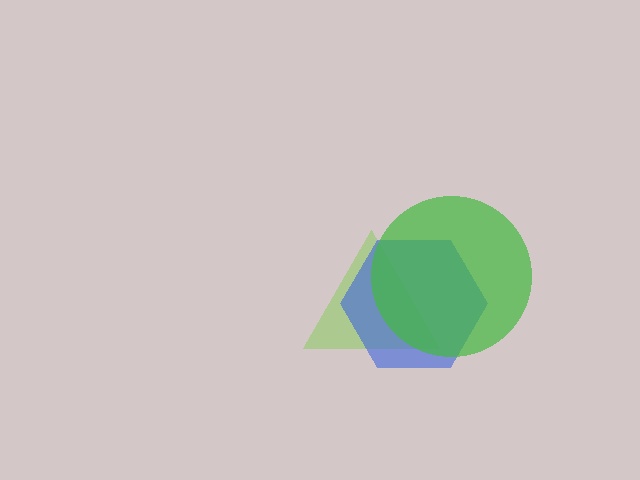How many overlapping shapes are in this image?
There are 3 overlapping shapes in the image.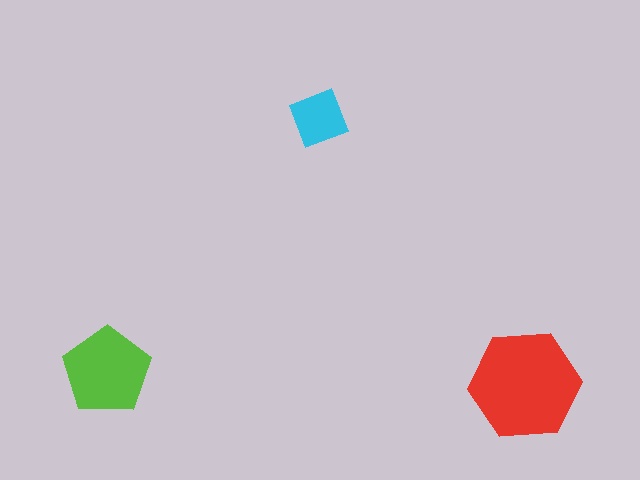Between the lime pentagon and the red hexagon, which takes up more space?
The red hexagon.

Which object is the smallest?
The cyan diamond.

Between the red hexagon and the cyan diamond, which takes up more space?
The red hexagon.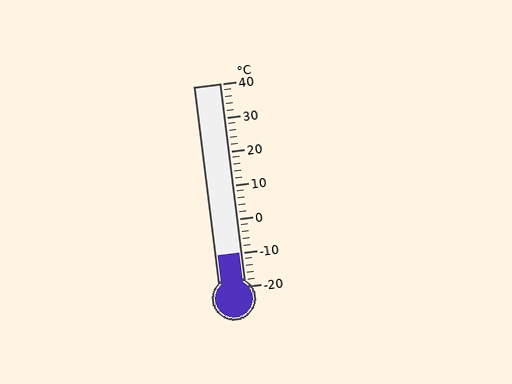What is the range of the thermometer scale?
The thermometer scale ranges from -20°C to 40°C.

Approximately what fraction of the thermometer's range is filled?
The thermometer is filled to approximately 15% of its range.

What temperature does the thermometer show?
The thermometer shows approximately -10°C.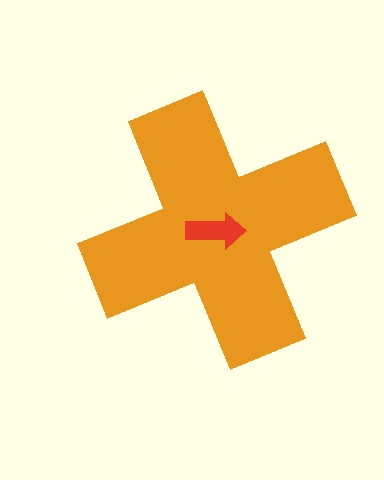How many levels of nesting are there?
2.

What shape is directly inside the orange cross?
The red arrow.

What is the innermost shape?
The red arrow.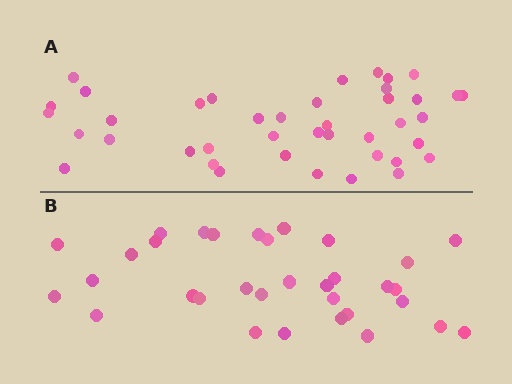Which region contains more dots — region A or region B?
Region A (the top region) has more dots.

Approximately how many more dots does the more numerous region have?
Region A has roughly 8 or so more dots than region B.